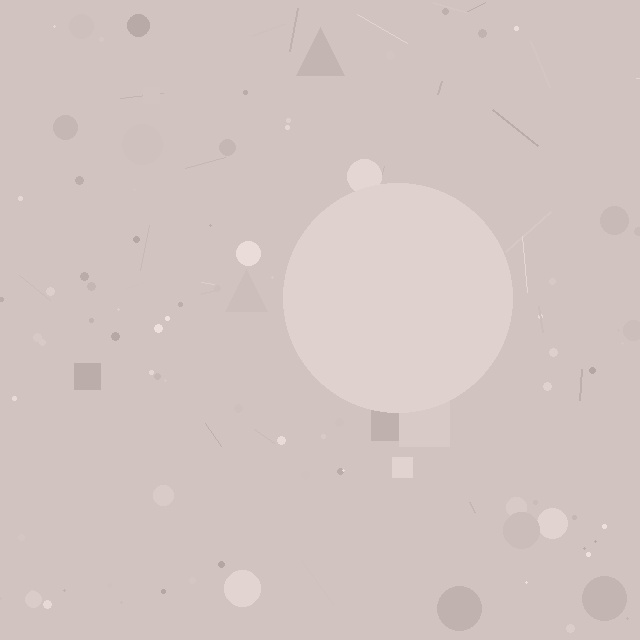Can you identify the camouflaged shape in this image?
The camouflaged shape is a circle.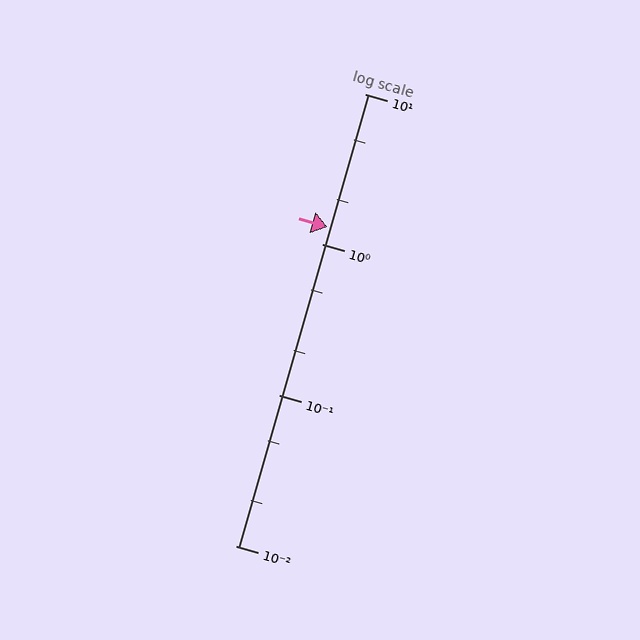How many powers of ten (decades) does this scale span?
The scale spans 3 decades, from 0.01 to 10.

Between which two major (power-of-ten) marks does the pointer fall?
The pointer is between 1 and 10.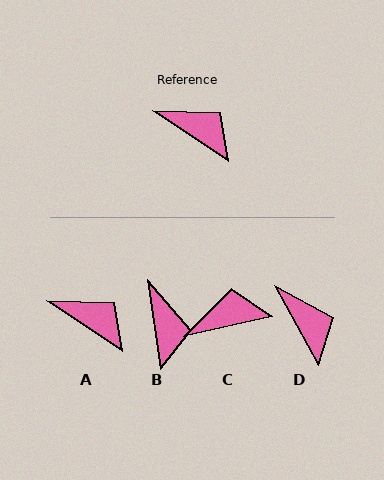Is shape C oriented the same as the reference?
No, it is off by about 47 degrees.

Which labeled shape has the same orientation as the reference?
A.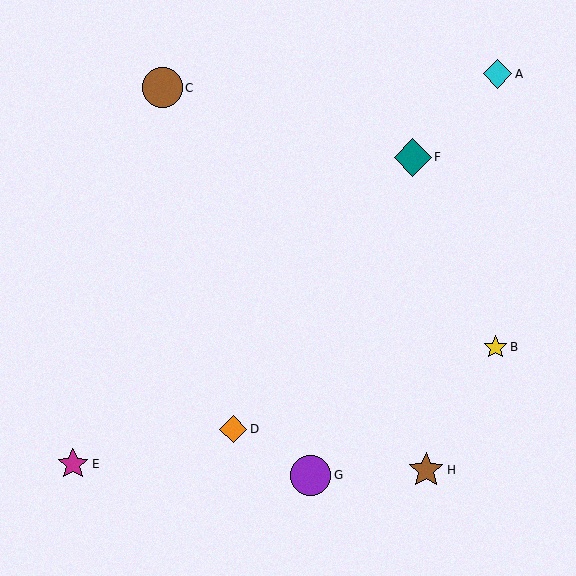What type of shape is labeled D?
Shape D is an orange diamond.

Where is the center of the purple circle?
The center of the purple circle is at (311, 475).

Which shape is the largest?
The purple circle (labeled G) is the largest.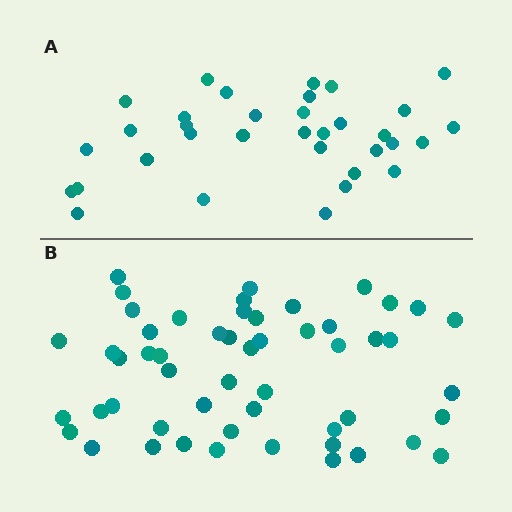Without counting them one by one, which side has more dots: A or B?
Region B (the bottom region) has more dots.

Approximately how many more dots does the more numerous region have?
Region B has approximately 20 more dots than region A.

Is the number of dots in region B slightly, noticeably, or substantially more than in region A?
Region B has substantially more. The ratio is roughly 1.6 to 1.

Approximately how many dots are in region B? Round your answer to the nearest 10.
About 50 dots. (The exact count is 53, which rounds to 50.)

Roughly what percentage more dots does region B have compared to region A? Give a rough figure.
About 55% more.